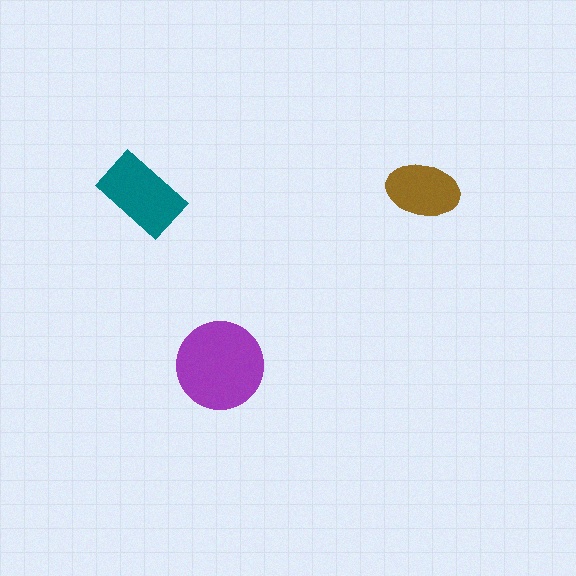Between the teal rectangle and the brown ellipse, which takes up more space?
The teal rectangle.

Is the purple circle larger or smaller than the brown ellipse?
Larger.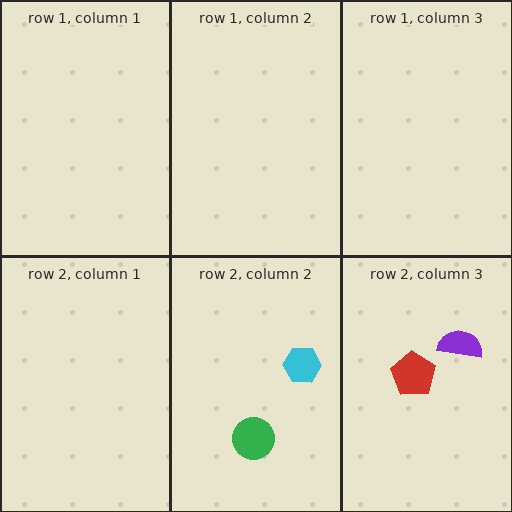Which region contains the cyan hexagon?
The row 2, column 2 region.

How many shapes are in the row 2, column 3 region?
2.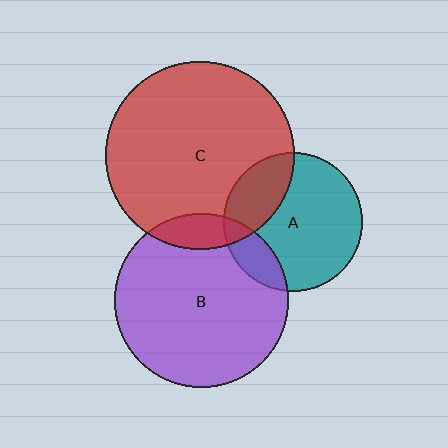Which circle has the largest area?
Circle C (red).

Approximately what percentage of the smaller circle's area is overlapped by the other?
Approximately 10%.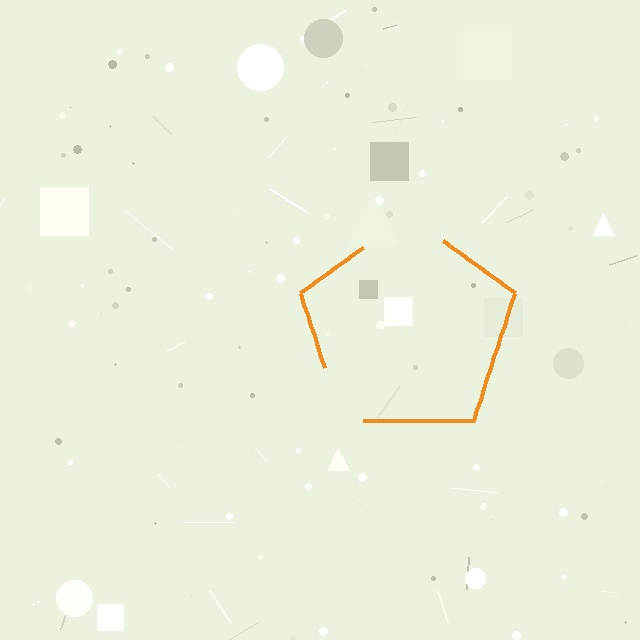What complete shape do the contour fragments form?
The contour fragments form a pentagon.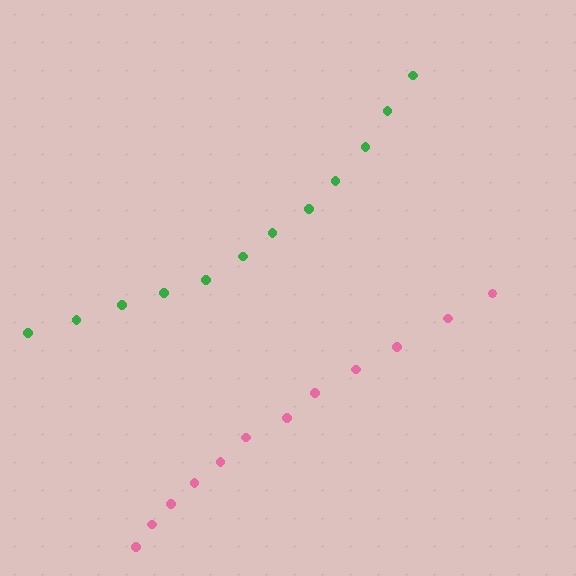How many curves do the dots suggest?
There are 2 distinct paths.